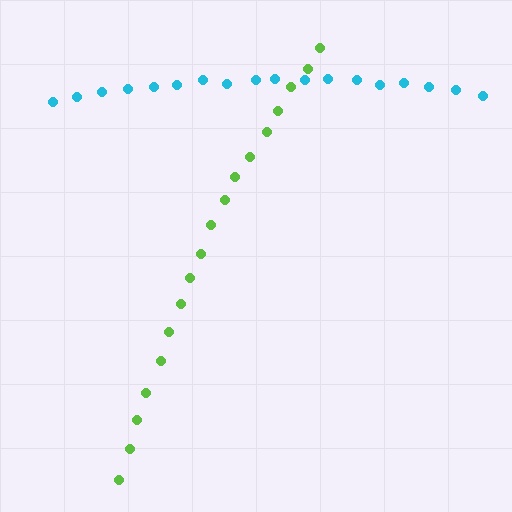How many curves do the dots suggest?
There are 2 distinct paths.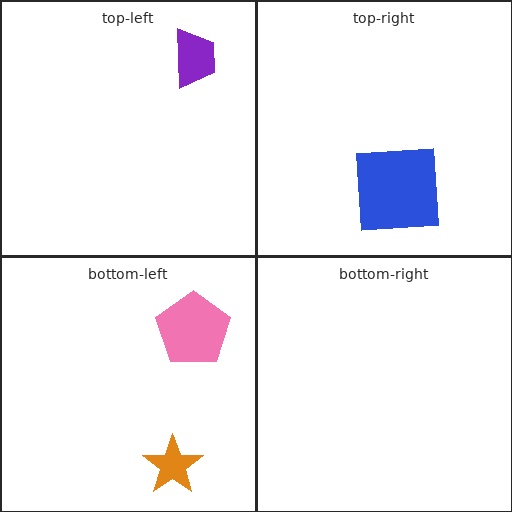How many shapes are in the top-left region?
1.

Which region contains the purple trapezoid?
The top-left region.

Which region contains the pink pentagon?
The bottom-left region.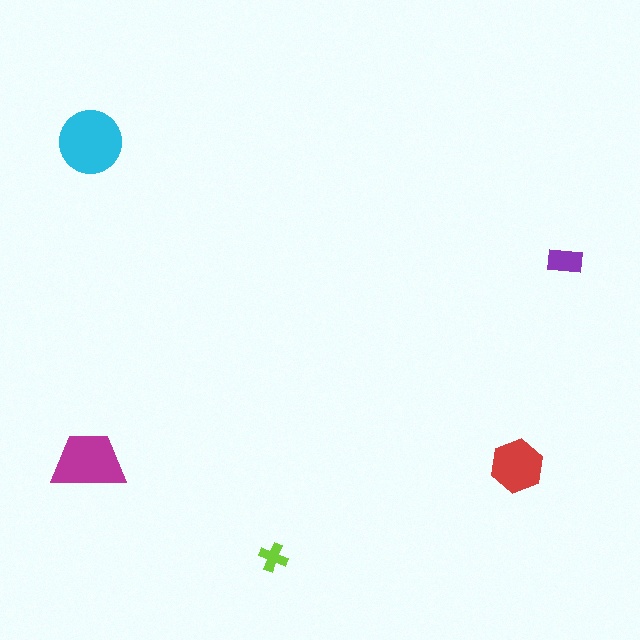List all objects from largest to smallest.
The cyan circle, the magenta trapezoid, the red hexagon, the purple rectangle, the lime cross.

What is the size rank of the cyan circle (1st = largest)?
1st.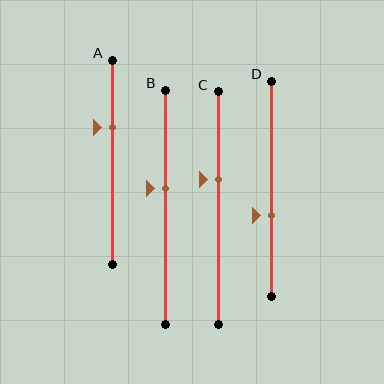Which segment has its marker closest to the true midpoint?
Segment B has its marker closest to the true midpoint.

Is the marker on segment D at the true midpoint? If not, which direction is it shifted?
No, the marker on segment D is shifted downward by about 12% of the segment length.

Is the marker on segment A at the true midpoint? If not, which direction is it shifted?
No, the marker on segment A is shifted upward by about 17% of the segment length.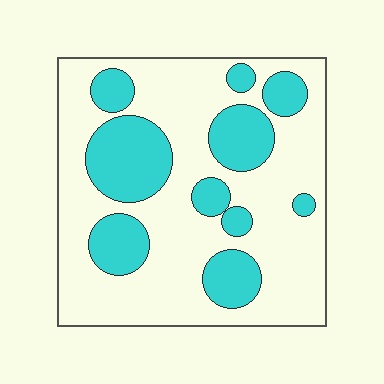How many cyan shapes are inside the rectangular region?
10.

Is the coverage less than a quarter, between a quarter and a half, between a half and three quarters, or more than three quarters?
Between a quarter and a half.